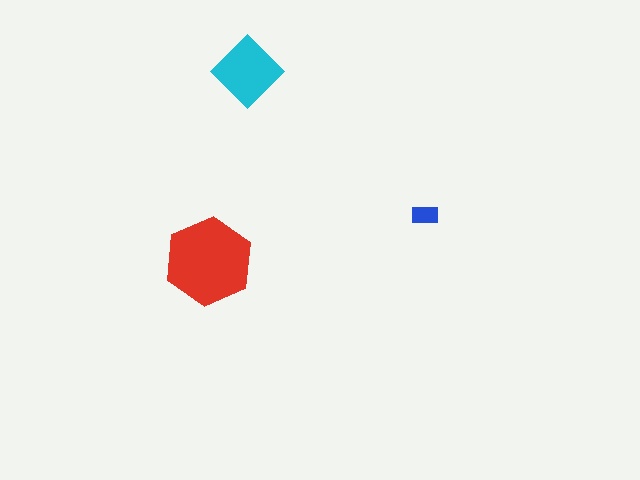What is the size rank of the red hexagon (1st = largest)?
1st.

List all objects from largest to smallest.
The red hexagon, the cyan diamond, the blue rectangle.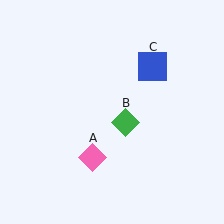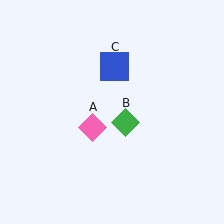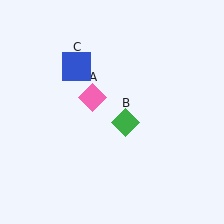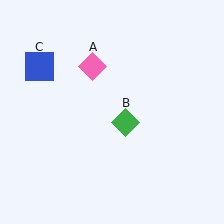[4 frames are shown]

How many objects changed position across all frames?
2 objects changed position: pink diamond (object A), blue square (object C).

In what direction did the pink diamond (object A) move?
The pink diamond (object A) moved up.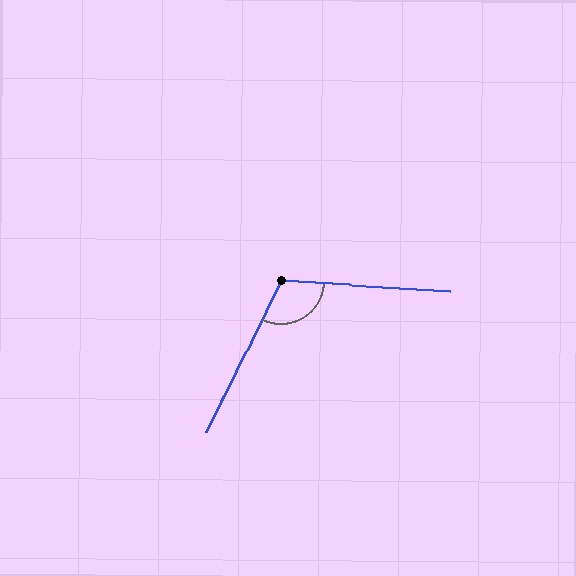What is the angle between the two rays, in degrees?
Approximately 112 degrees.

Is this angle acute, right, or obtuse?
It is obtuse.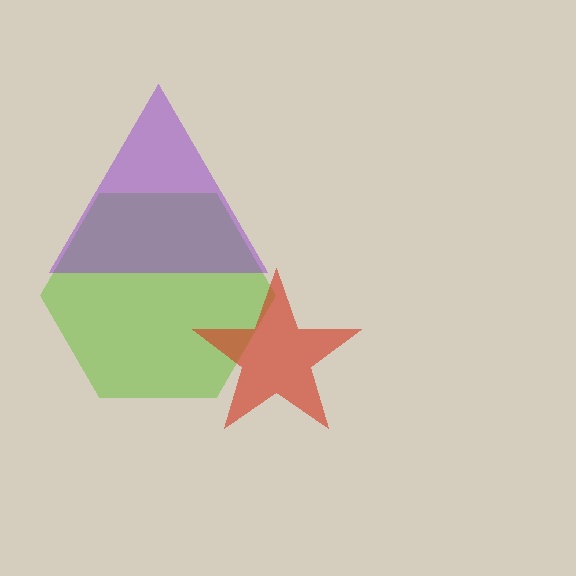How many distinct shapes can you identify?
There are 3 distinct shapes: a lime hexagon, a red star, a purple triangle.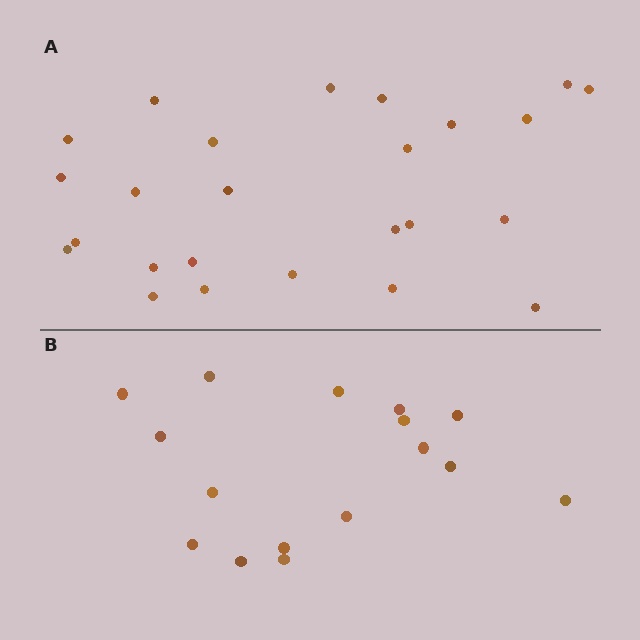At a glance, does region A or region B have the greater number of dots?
Region A (the top region) has more dots.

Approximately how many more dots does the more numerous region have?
Region A has roughly 8 or so more dots than region B.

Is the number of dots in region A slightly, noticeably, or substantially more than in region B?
Region A has substantially more. The ratio is roughly 1.6 to 1.